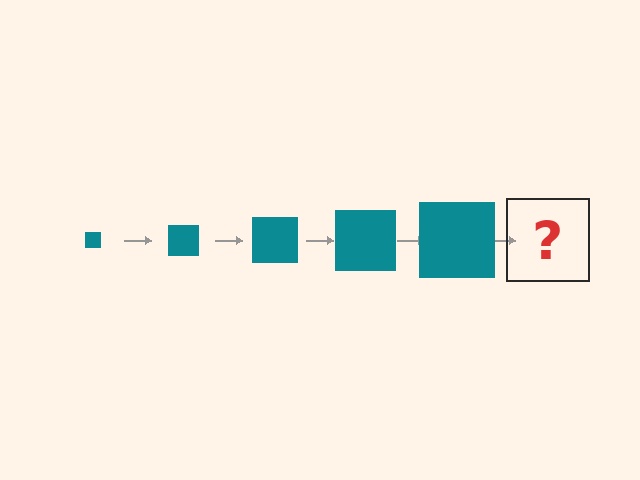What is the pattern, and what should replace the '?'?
The pattern is that the square gets progressively larger each step. The '?' should be a teal square, larger than the previous one.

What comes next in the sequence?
The next element should be a teal square, larger than the previous one.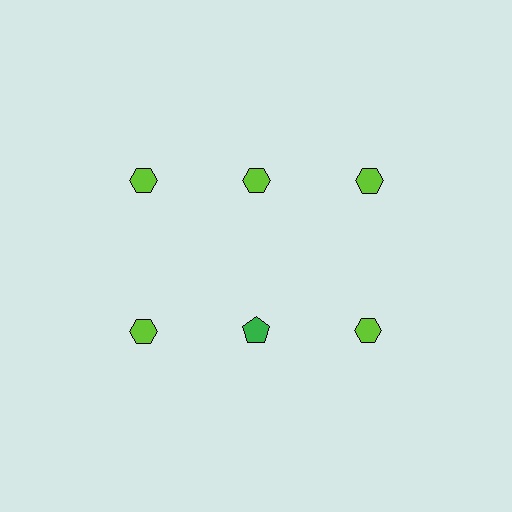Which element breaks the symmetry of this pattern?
The green pentagon in the second row, second from left column breaks the symmetry. All other shapes are lime hexagons.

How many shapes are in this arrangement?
There are 6 shapes arranged in a grid pattern.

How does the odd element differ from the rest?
It differs in both color (green instead of lime) and shape (pentagon instead of hexagon).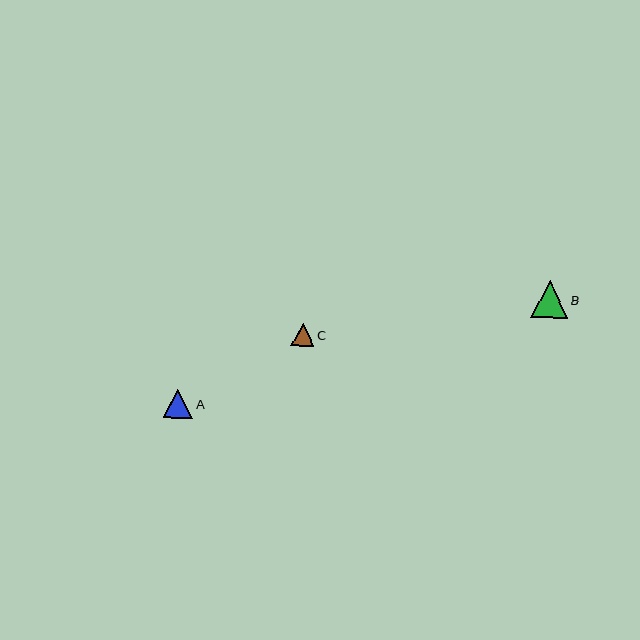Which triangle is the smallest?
Triangle C is the smallest with a size of approximately 23 pixels.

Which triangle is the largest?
Triangle B is the largest with a size of approximately 37 pixels.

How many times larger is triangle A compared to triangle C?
Triangle A is approximately 1.3 times the size of triangle C.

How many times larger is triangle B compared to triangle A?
Triangle B is approximately 1.2 times the size of triangle A.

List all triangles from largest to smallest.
From largest to smallest: B, A, C.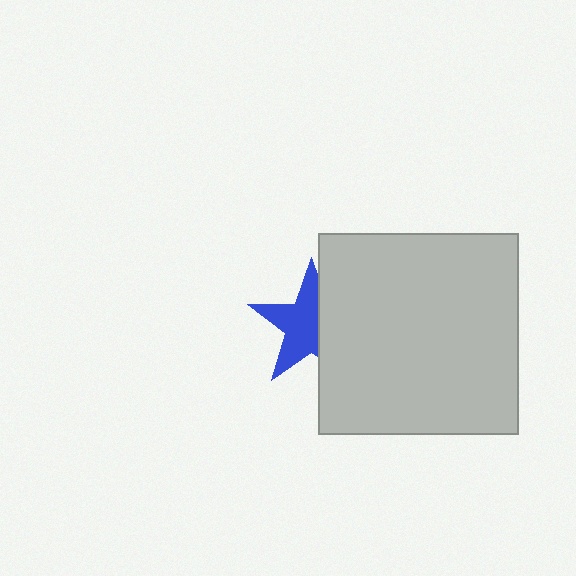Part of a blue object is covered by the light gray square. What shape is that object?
It is a star.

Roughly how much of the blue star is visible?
About half of it is visible (roughly 59%).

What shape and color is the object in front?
The object in front is a light gray square.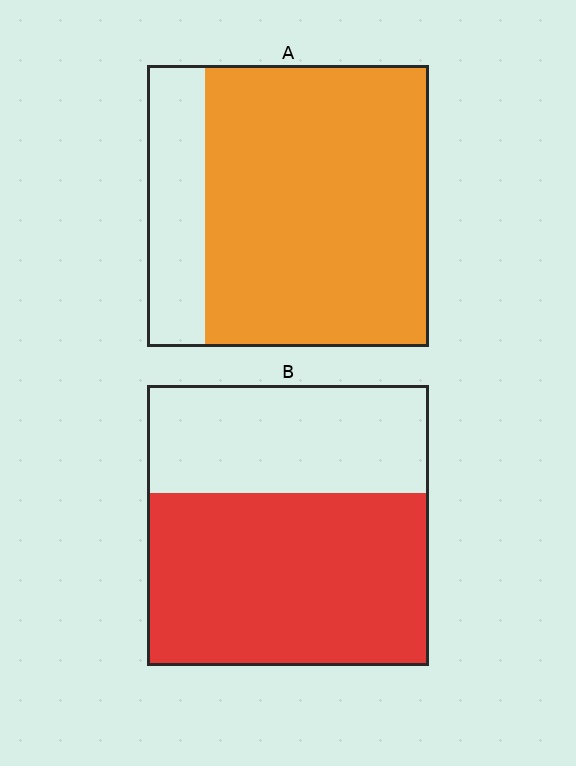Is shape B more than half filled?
Yes.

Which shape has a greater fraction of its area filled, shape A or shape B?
Shape A.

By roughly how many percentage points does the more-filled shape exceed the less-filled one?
By roughly 20 percentage points (A over B).